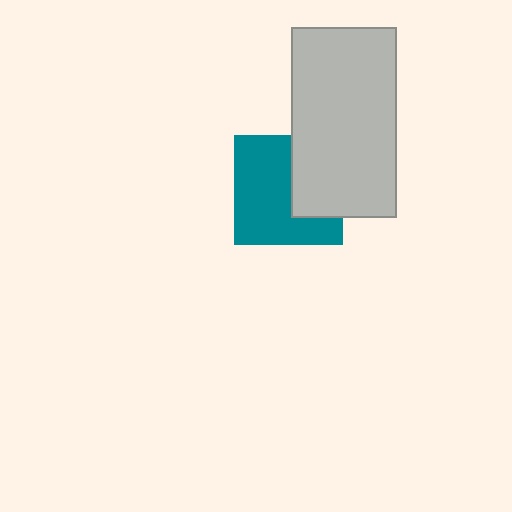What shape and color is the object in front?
The object in front is a light gray rectangle.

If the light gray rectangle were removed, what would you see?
You would see the complete teal square.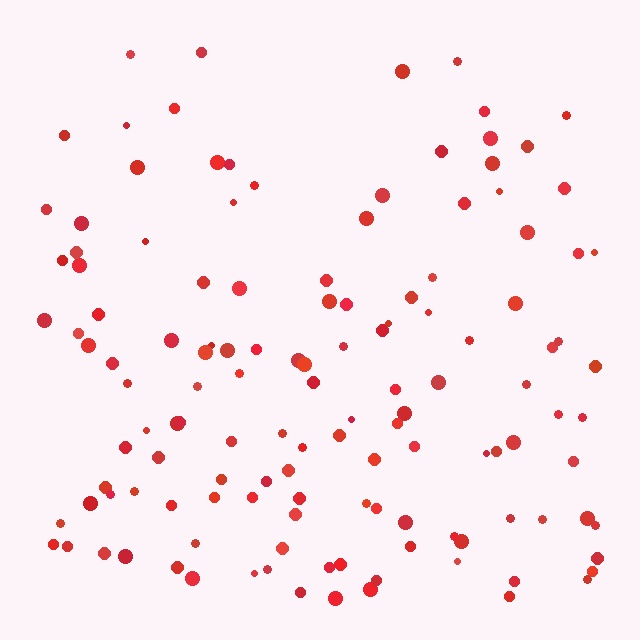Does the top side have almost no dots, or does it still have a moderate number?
Still a moderate number, just noticeably fewer than the bottom.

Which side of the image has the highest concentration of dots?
The bottom.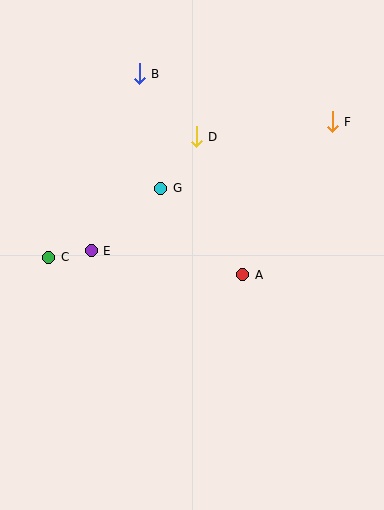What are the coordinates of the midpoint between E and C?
The midpoint between E and C is at (70, 254).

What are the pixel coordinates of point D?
Point D is at (196, 137).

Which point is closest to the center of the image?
Point A at (243, 275) is closest to the center.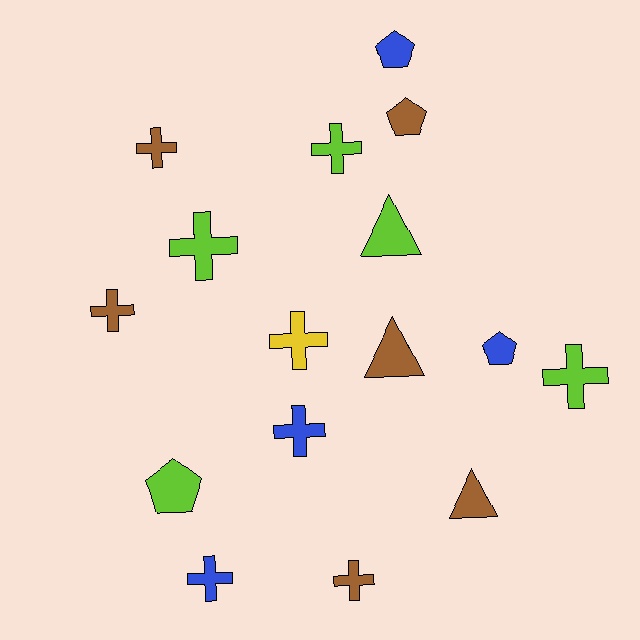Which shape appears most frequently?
Cross, with 9 objects.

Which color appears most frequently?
Brown, with 6 objects.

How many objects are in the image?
There are 16 objects.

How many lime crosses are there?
There are 3 lime crosses.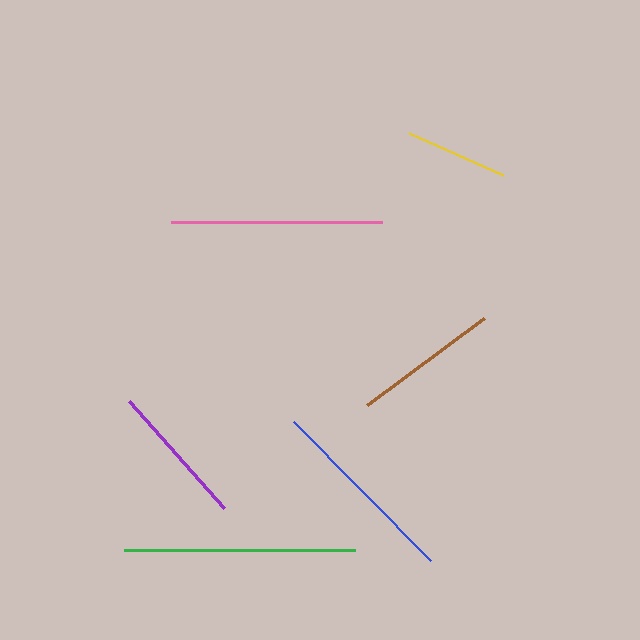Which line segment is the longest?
The green line is the longest at approximately 231 pixels.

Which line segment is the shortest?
The yellow line is the shortest at approximately 103 pixels.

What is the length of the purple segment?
The purple segment is approximately 142 pixels long.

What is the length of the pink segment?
The pink segment is approximately 211 pixels long.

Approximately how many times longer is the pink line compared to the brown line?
The pink line is approximately 1.5 times the length of the brown line.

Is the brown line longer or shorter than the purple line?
The brown line is longer than the purple line.